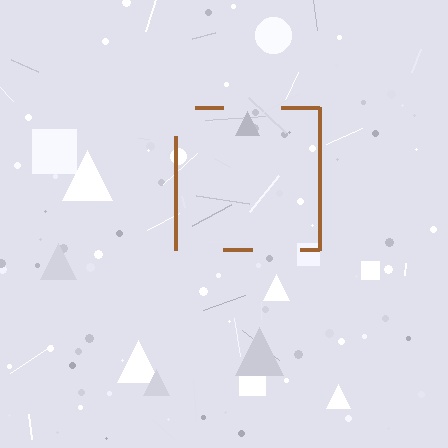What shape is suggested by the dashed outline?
The dashed outline suggests a square.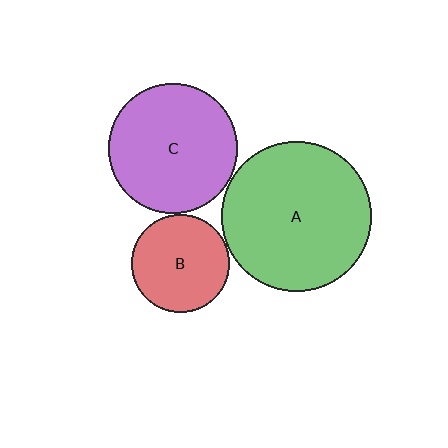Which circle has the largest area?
Circle A (green).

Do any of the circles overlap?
No, none of the circles overlap.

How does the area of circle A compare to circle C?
Approximately 1.4 times.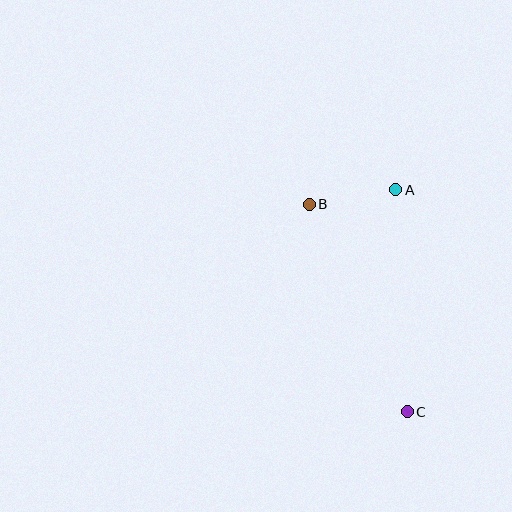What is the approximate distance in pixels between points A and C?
The distance between A and C is approximately 223 pixels.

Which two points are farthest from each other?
Points B and C are farthest from each other.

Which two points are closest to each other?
Points A and B are closest to each other.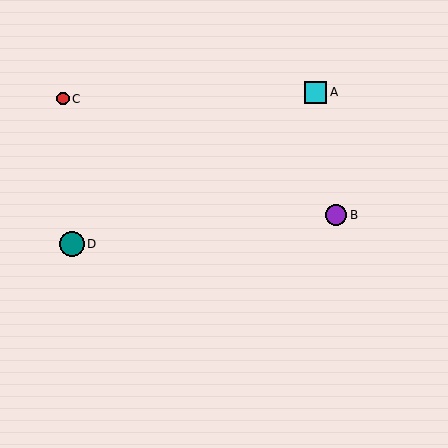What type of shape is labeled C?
Shape C is a red circle.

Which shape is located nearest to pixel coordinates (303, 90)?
The cyan square (labeled A) at (316, 92) is nearest to that location.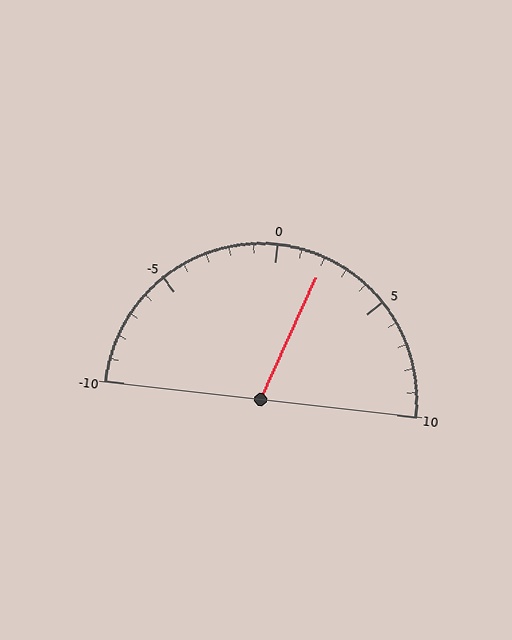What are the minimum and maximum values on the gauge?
The gauge ranges from -10 to 10.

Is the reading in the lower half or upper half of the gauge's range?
The reading is in the upper half of the range (-10 to 10).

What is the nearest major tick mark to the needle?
The nearest major tick mark is 0.